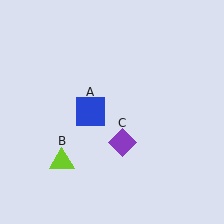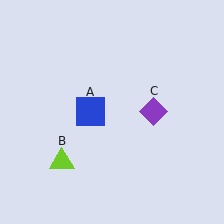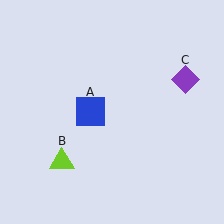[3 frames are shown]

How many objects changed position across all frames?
1 object changed position: purple diamond (object C).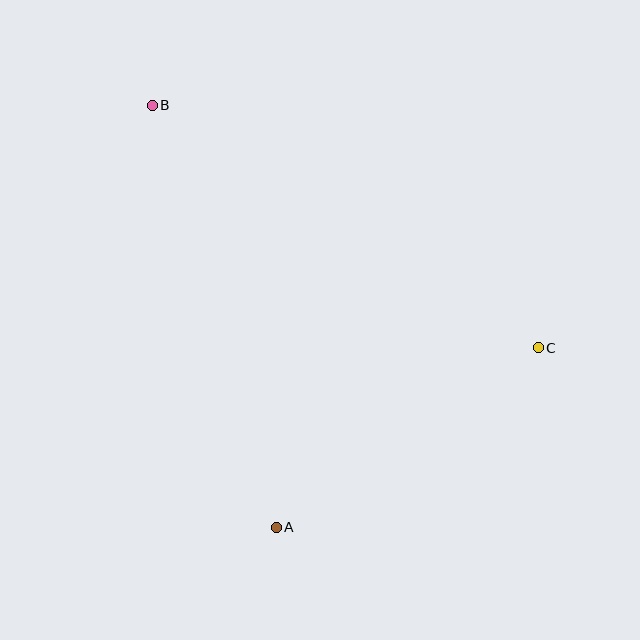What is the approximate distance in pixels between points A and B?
The distance between A and B is approximately 440 pixels.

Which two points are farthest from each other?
Points B and C are farthest from each other.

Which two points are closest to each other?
Points A and C are closest to each other.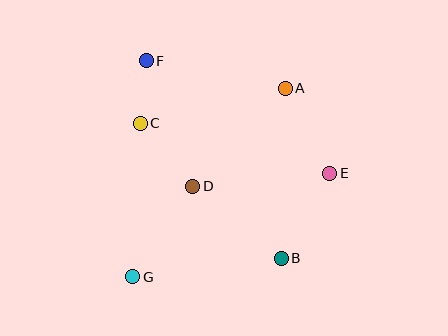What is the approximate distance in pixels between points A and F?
The distance between A and F is approximately 142 pixels.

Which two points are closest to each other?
Points C and F are closest to each other.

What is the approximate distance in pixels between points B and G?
The distance between B and G is approximately 150 pixels.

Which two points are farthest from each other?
Points A and G are farthest from each other.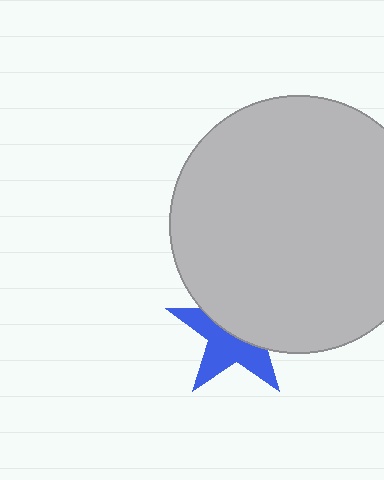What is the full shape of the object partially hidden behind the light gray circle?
The partially hidden object is a blue star.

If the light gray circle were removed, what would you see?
You would see the complete blue star.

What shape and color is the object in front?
The object in front is a light gray circle.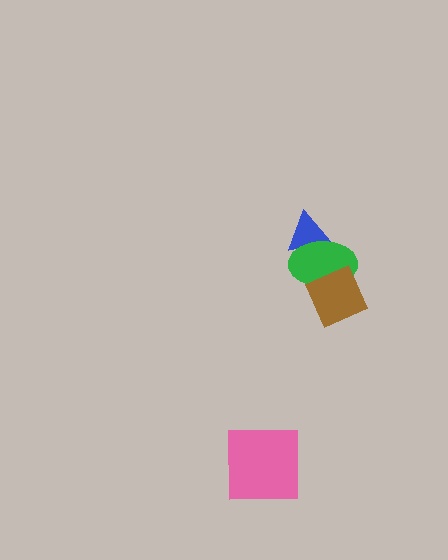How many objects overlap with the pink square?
0 objects overlap with the pink square.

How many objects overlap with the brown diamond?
1 object overlaps with the brown diamond.